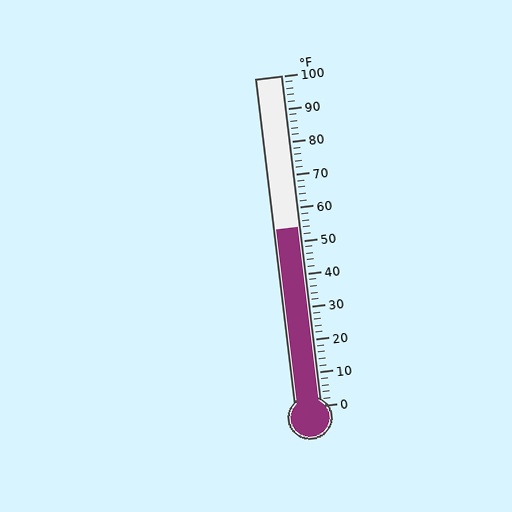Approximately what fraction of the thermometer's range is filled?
The thermometer is filled to approximately 55% of its range.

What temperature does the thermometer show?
The thermometer shows approximately 54°F.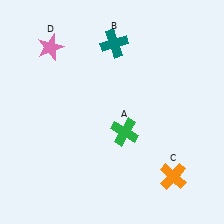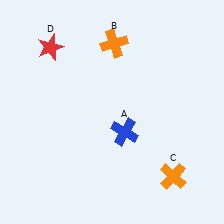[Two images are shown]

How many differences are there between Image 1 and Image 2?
There are 3 differences between the two images.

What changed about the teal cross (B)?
In Image 1, B is teal. In Image 2, it changed to orange.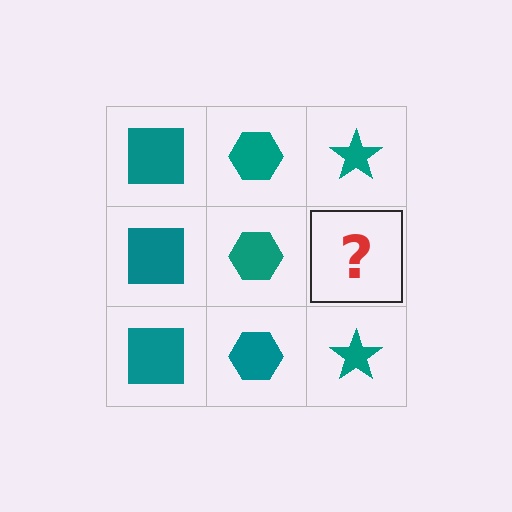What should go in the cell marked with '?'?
The missing cell should contain a teal star.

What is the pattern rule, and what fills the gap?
The rule is that each column has a consistent shape. The gap should be filled with a teal star.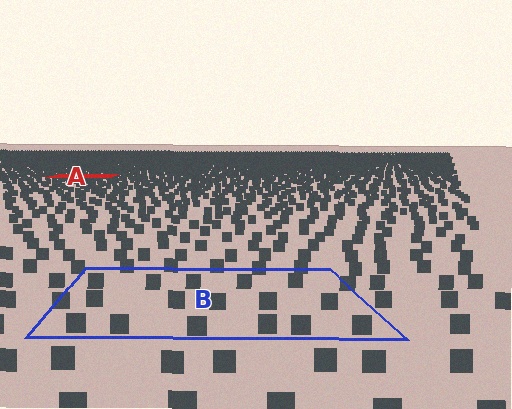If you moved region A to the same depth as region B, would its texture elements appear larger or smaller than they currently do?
They would appear larger. At a closer depth, the same texture elements are projected at a bigger on-screen size.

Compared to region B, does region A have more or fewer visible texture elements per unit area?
Region A has more texture elements per unit area — they are packed more densely because it is farther away.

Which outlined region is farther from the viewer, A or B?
Region A is farther from the viewer — the texture elements inside it appear smaller and more densely packed.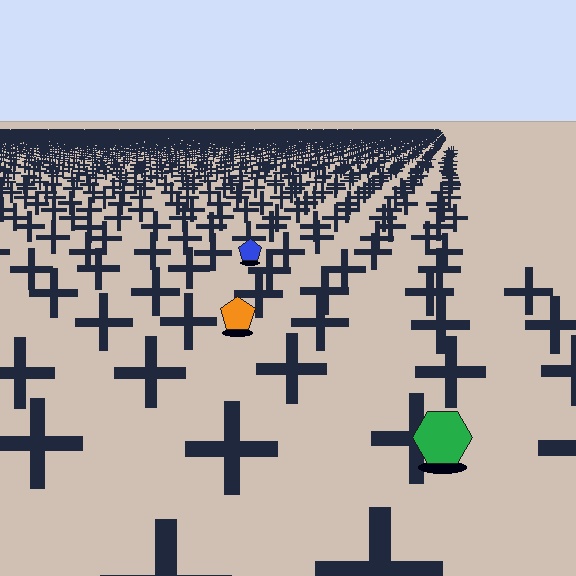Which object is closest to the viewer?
The green hexagon is closest. The texture marks near it are larger and more spread out.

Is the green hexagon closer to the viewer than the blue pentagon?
Yes. The green hexagon is closer — you can tell from the texture gradient: the ground texture is coarser near it.